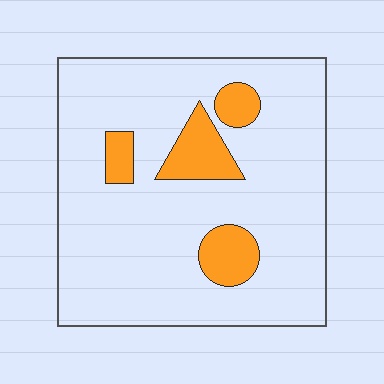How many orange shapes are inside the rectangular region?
4.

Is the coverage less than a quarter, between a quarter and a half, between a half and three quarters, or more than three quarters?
Less than a quarter.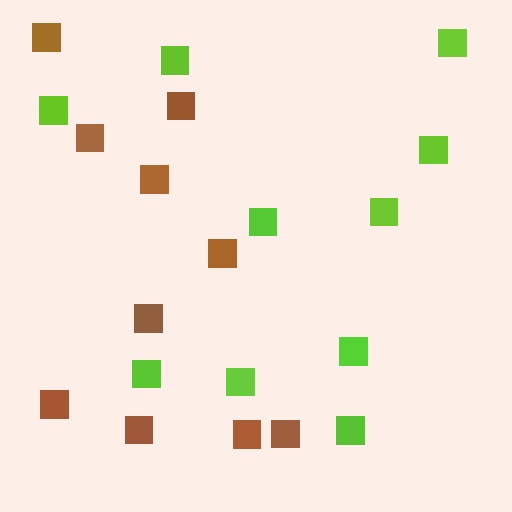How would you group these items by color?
There are 2 groups: one group of brown squares (10) and one group of lime squares (10).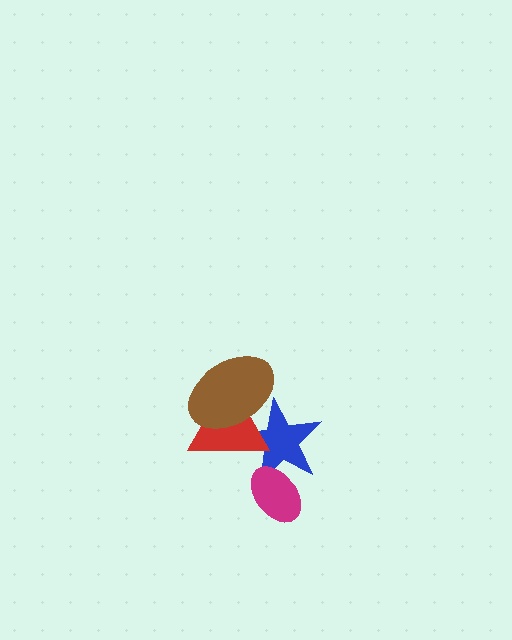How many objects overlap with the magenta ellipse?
1 object overlaps with the magenta ellipse.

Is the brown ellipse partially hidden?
No, no other shape covers it.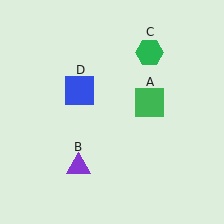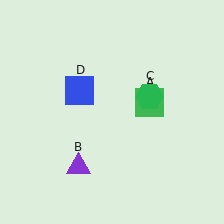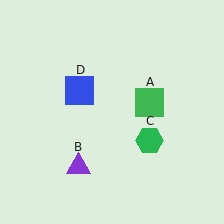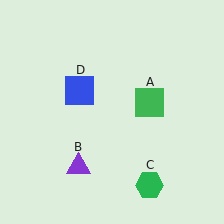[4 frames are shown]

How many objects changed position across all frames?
1 object changed position: green hexagon (object C).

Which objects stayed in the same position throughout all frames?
Green square (object A) and purple triangle (object B) and blue square (object D) remained stationary.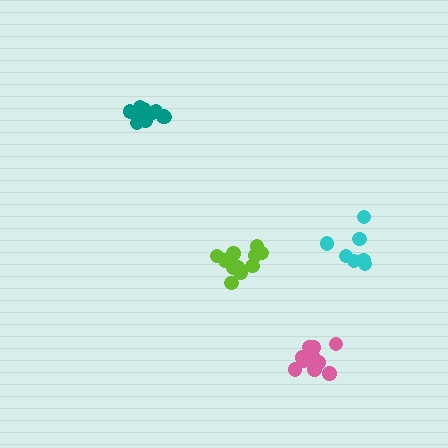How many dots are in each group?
Group 1: 7 dots, Group 2: 11 dots, Group 3: 11 dots, Group 4: 11 dots (40 total).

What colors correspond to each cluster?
The clusters are colored: cyan, teal, lime, pink.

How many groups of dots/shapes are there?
There are 4 groups.